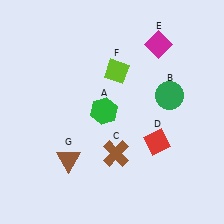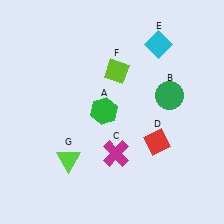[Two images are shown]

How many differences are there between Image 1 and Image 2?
There are 3 differences between the two images.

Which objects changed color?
C changed from brown to magenta. E changed from magenta to cyan. G changed from brown to lime.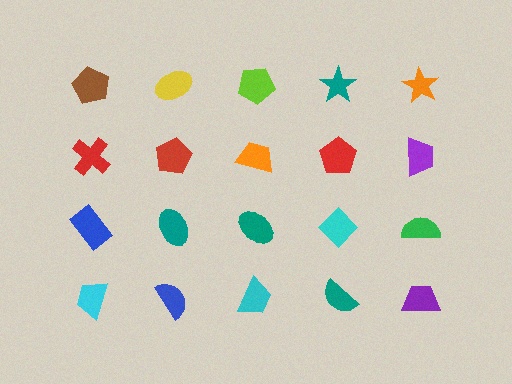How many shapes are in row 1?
5 shapes.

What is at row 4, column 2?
A blue semicircle.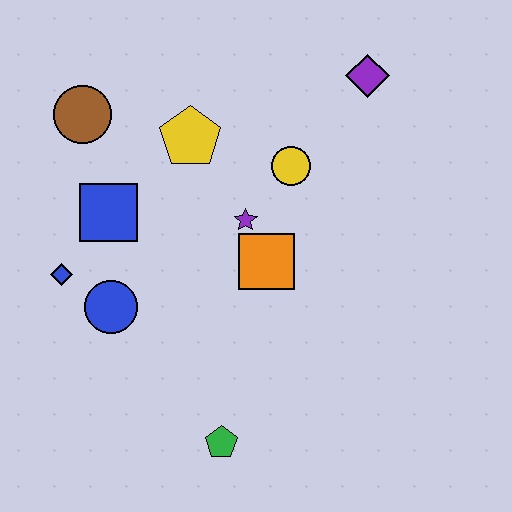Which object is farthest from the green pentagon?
The purple diamond is farthest from the green pentagon.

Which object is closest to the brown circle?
The blue square is closest to the brown circle.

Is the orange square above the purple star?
No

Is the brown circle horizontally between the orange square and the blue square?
No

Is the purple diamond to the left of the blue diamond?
No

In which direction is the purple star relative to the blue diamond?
The purple star is to the right of the blue diamond.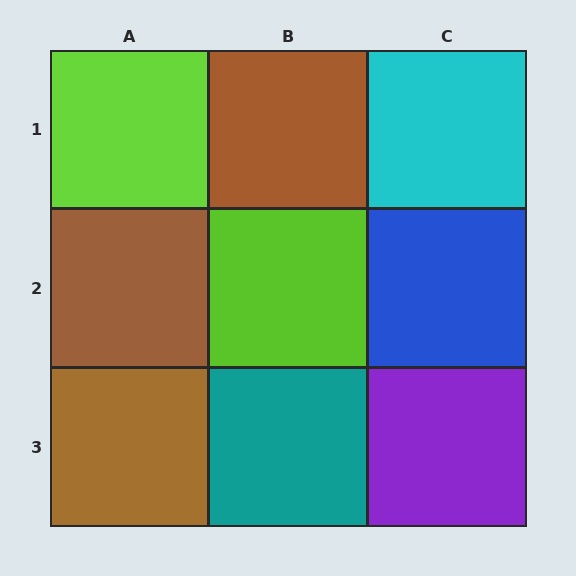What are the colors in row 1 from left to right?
Lime, brown, cyan.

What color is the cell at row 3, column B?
Teal.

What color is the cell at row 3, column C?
Purple.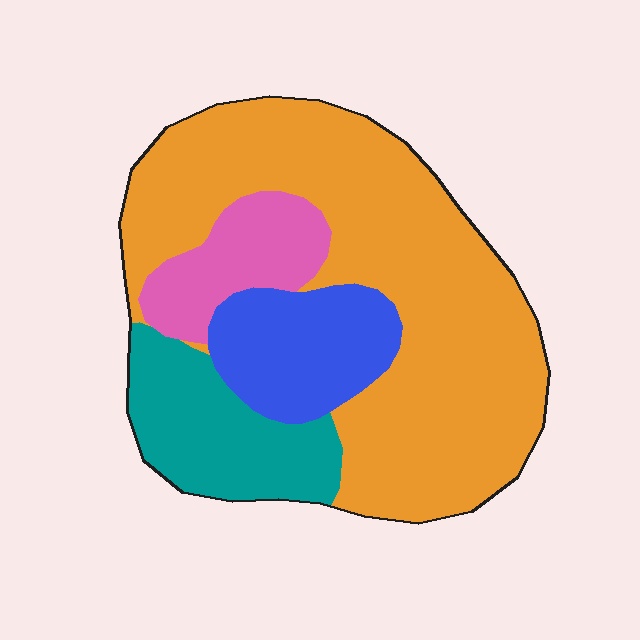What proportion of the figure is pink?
Pink covers around 10% of the figure.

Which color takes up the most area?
Orange, at roughly 60%.